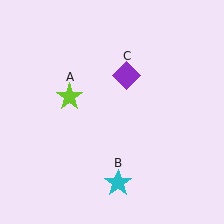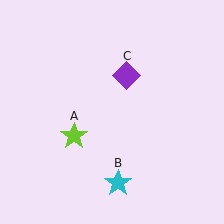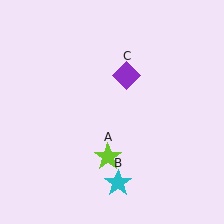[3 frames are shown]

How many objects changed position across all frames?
1 object changed position: lime star (object A).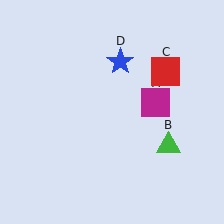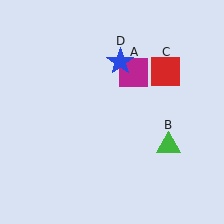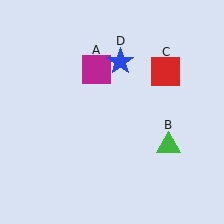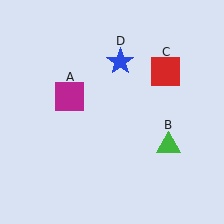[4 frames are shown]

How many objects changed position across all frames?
1 object changed position: magenta square (object A).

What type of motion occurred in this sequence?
The magenta square (object A) rotated counterclockwise around the center of the scene.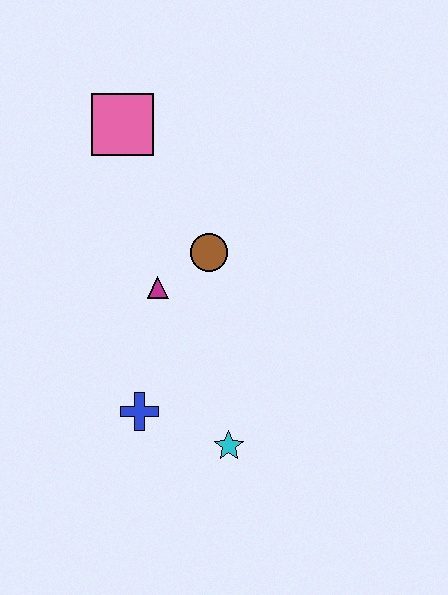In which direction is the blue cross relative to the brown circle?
The blue cross is below the brown circle.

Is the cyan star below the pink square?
Yes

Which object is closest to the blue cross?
The cyan star is closest to the blue cross.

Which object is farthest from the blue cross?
The pink square is farthest from the blue cross.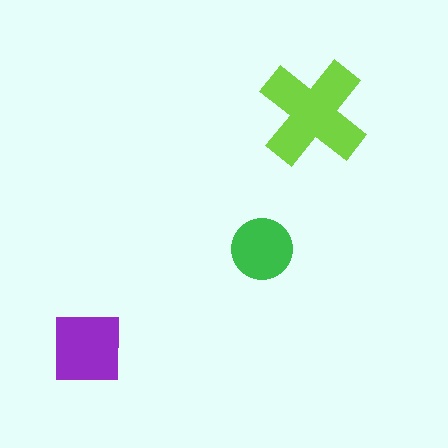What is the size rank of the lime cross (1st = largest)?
1st.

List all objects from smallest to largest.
The green circle, the purple square, the lime cross.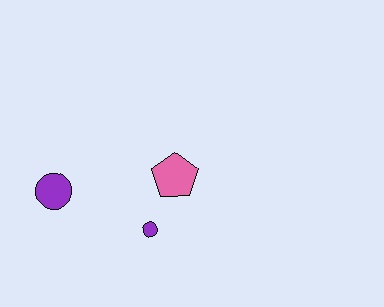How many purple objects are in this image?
There are 2 purple objects.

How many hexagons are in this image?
There are no hexagons.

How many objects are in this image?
There are 3 objects.